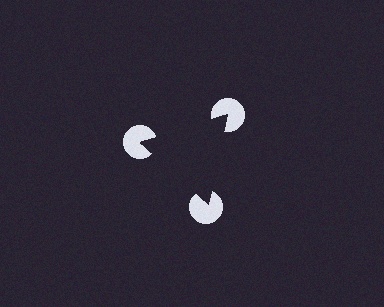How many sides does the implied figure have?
3 sides.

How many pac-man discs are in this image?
There are 3 — one at each vertex of the illusory triangle.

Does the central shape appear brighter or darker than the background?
It typically appears slightly darker than the background, even though no actual brightness change is drawn.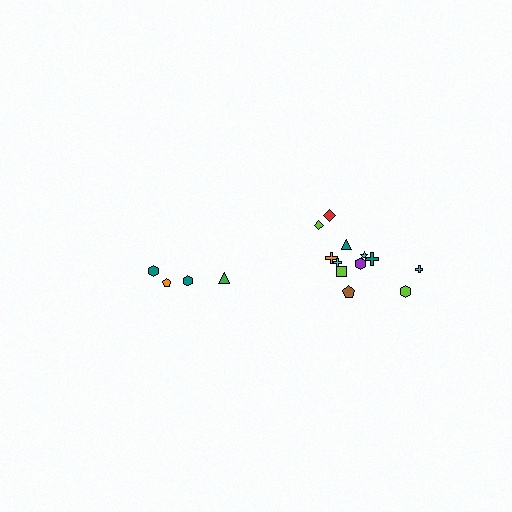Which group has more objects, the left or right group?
The right group.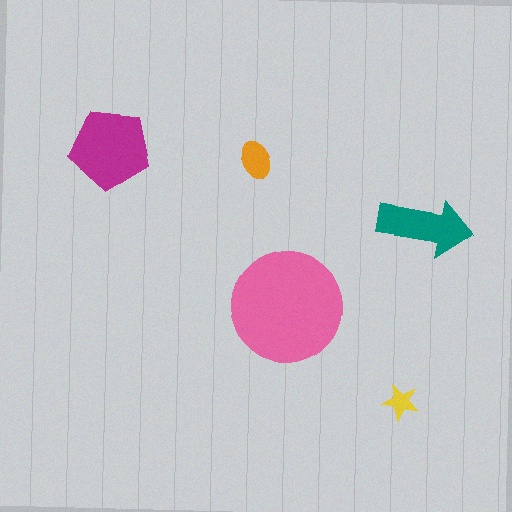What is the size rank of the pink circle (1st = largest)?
1st.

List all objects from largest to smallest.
The pink circle, the magenta pentagon, the teal arrow, the orange ellipse, the yellow star.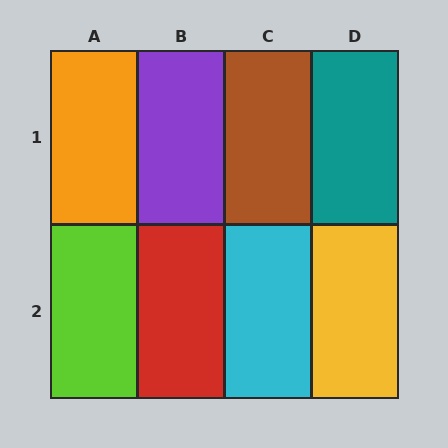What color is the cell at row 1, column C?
Brown.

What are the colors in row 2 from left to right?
Lime, red, cyan, yellow.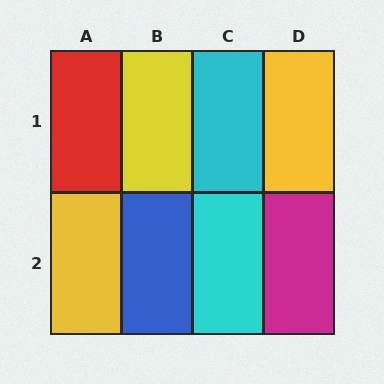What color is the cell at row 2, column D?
Magenta.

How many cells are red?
1 cell is red.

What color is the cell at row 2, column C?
Cyan.